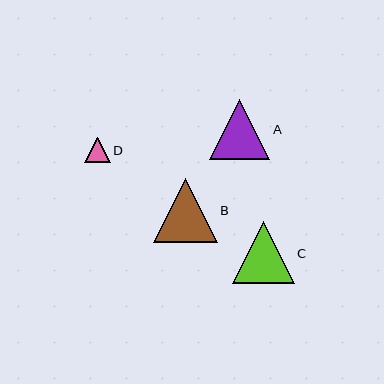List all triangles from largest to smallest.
From largest to smallest: B, C, A, D.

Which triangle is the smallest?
Triangle D is the smallest with a size of approximately 25 pixels.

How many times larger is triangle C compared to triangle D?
Triangle C is approximately 2.5 times the size of triangle D.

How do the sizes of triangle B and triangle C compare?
Triangle B and triangle C are approximately the same size.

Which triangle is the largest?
Triangle B is the largest with a size of approximately 64 pixels.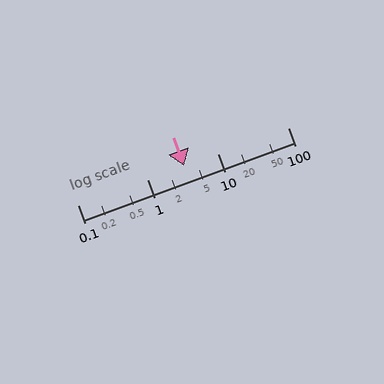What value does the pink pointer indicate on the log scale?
The pointer indicates approximately 3.3.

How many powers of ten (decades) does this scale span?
The scale spans 3 decades, from 0.1 to 100.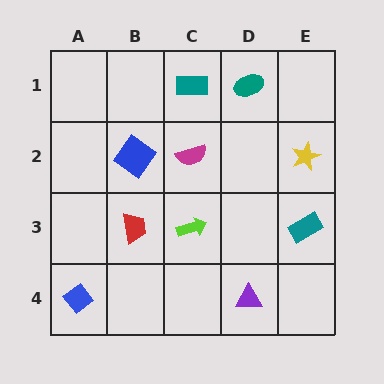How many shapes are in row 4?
2 shapes.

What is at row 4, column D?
A purple triangle.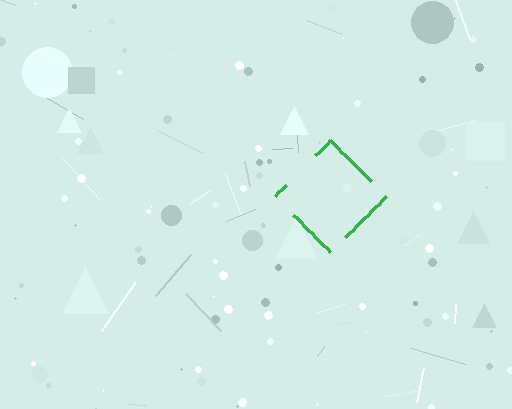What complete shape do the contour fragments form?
The contour fragments form a diamond.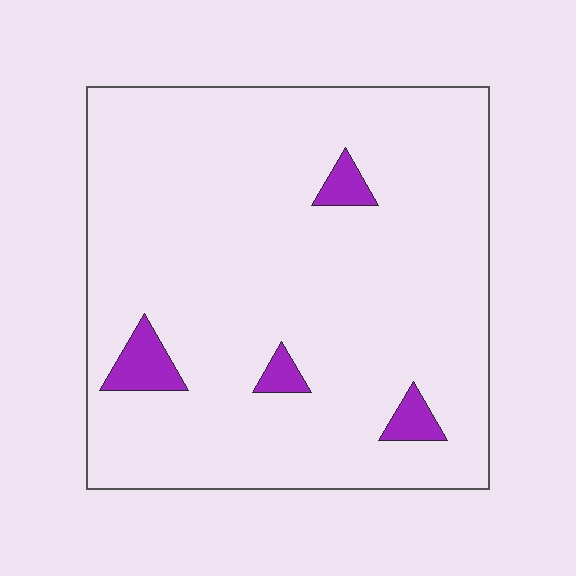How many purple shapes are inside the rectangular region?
4.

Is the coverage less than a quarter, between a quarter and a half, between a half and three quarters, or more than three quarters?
Less than a quarter.